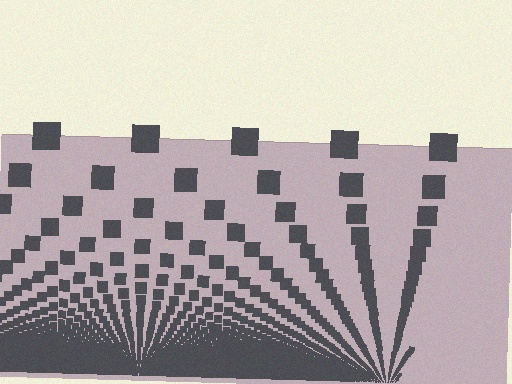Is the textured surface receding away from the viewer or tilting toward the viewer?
The surface appears to tilt toward the viewer. Texture elements get larger and sparser toward the top.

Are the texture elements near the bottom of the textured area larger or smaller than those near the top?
Smaller. The gradient is inverted — elements near the bottom are smaller and denser.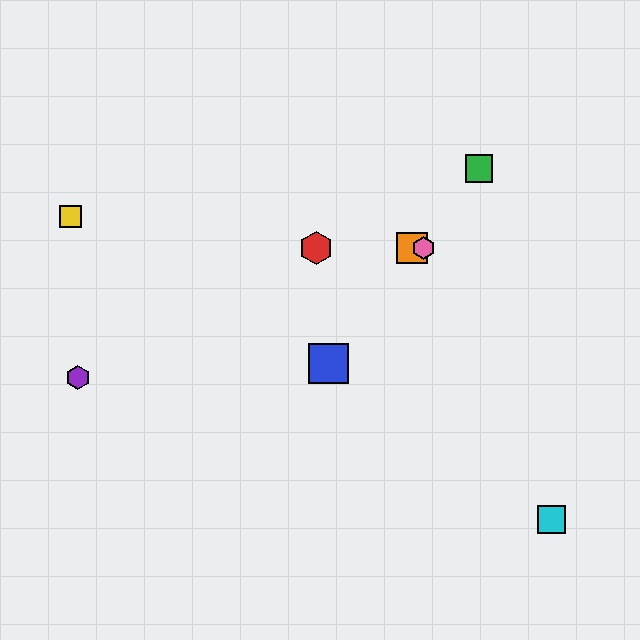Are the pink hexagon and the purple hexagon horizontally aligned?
No, the pink hexagon is at y≈248 and the purple hexagon is at y≈377.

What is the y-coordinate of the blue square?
The blue square is at y≈363.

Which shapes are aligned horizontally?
The red hexagon, the orange square, the pink hexagon are aligned horizontally.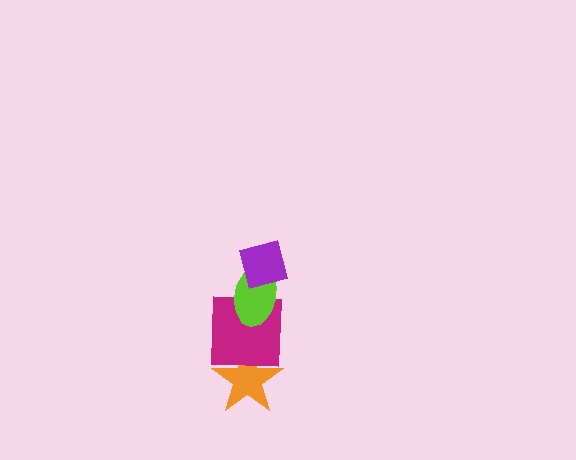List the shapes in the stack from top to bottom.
From top to bottom: the purple diamond, the lime ellipse, the magenta square, the orange star.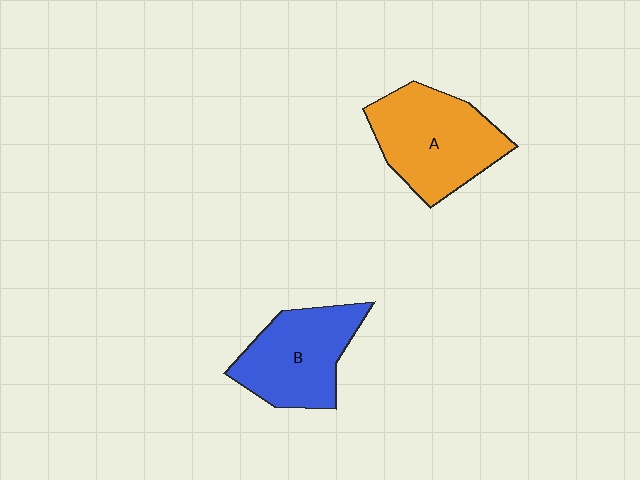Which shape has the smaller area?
Shape B (blue).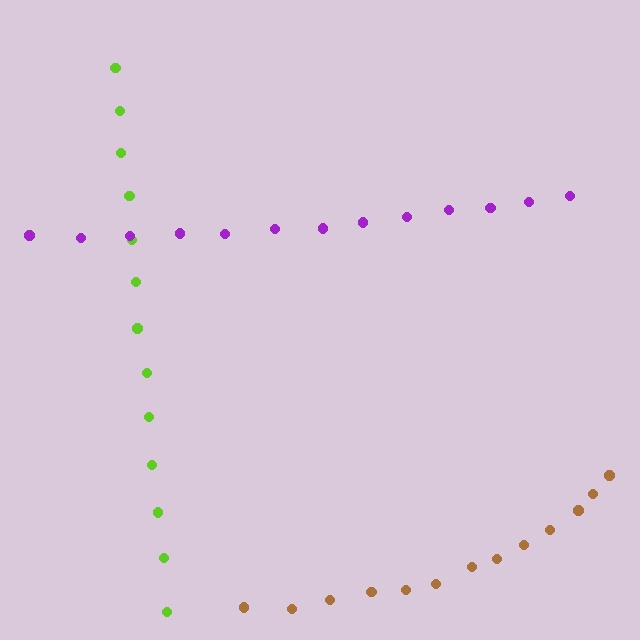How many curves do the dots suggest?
There are 3 distinct paths.